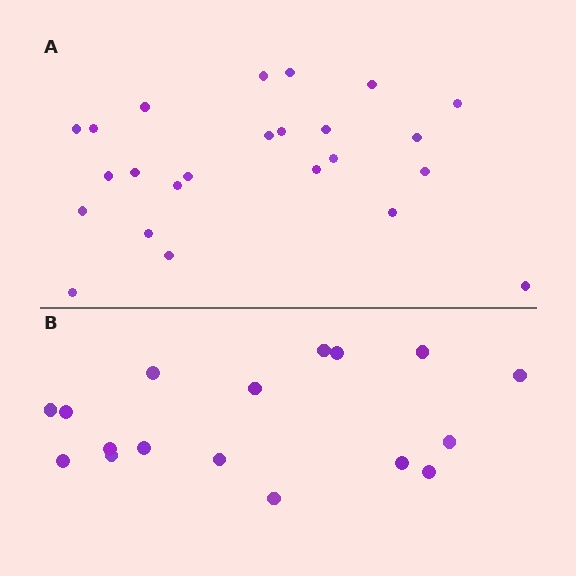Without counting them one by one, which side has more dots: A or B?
Region A (the top region) has more dots.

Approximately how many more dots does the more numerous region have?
Region A has roughly 8 or so more dots than region B.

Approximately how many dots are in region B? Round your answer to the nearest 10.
About 20 dots. (The exact count is 17, which rounds to 20.)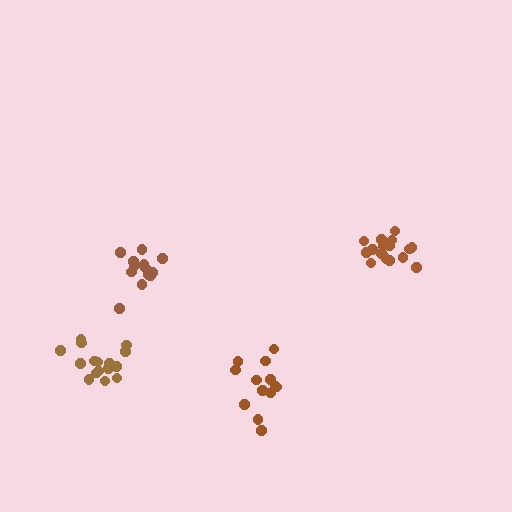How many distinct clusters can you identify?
There are 4 distinct clusters.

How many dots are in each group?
Group 1: 13 dots, Group 2: 16 dots, Group 3: 16 dots, Group 4: 13 dots (58 total).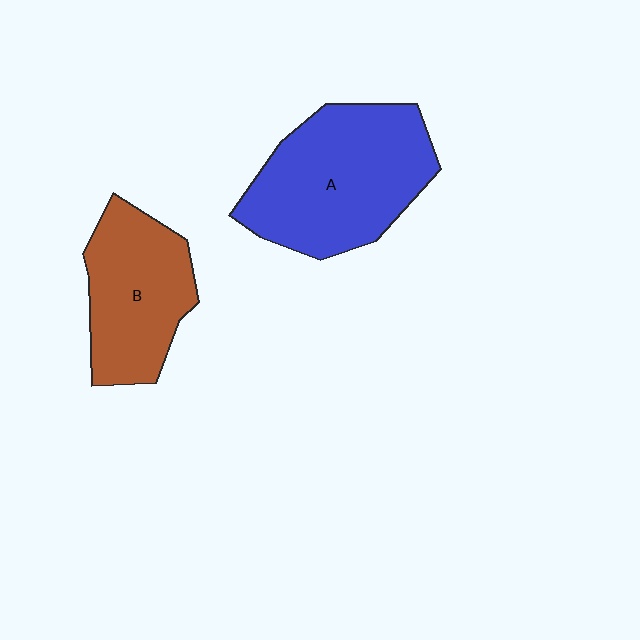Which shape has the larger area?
Shape A (blue).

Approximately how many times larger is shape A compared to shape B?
Approximately 1.4 times.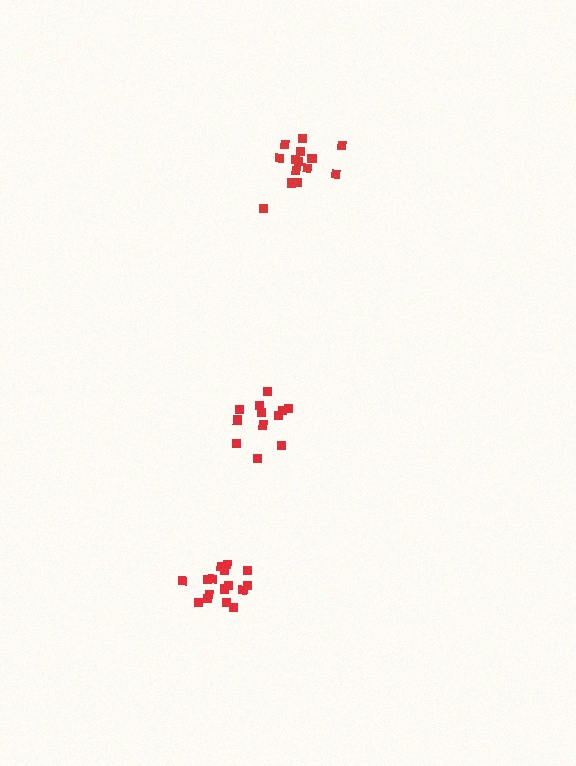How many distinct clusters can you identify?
There are 3 distinct clusters.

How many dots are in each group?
Group 1: 14 dots, Group 2: 12 dots, Group 3: 16 dots (42 total).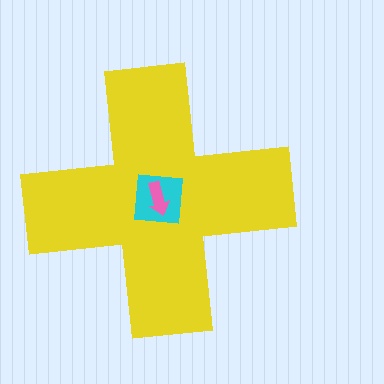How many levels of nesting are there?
3.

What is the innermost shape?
The pink arrow.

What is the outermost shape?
The yellow cross.